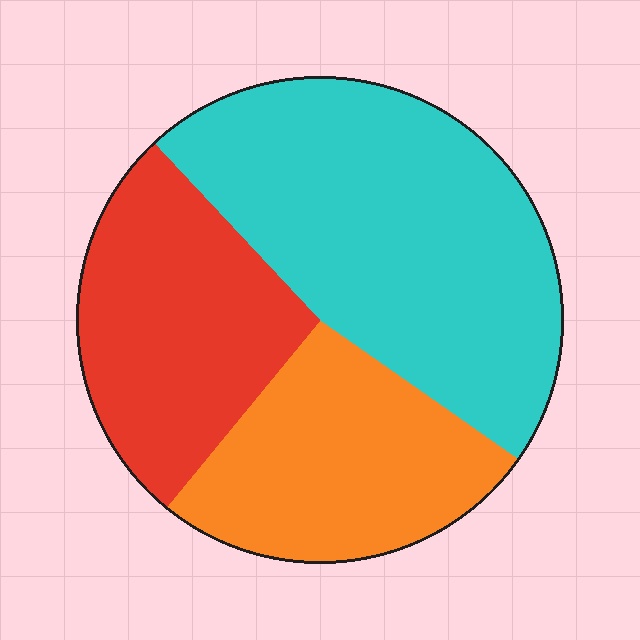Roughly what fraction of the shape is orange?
Orange covers 26% of the shape.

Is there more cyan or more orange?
Cyan.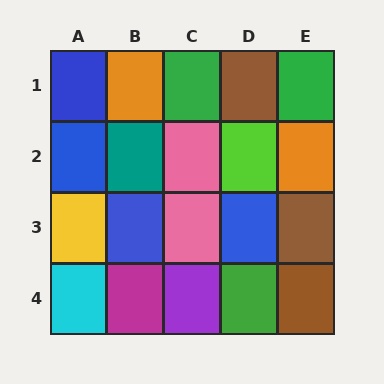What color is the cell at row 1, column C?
Green.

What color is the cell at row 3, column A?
Yellow.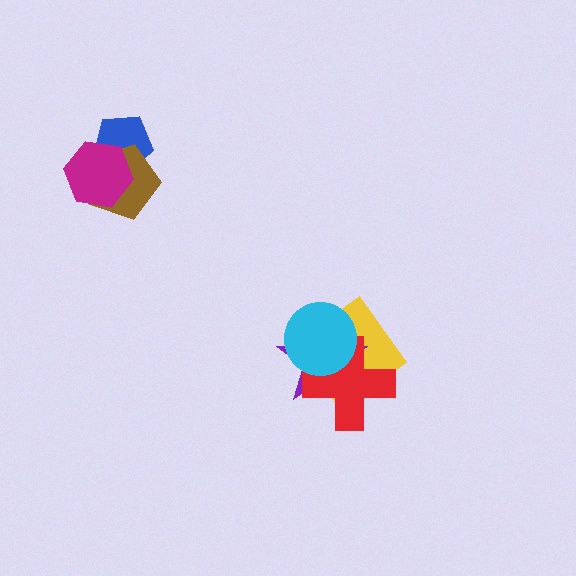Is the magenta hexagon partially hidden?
No, no other shape covers it.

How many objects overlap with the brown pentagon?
2 objects overlap with the brown pentagon.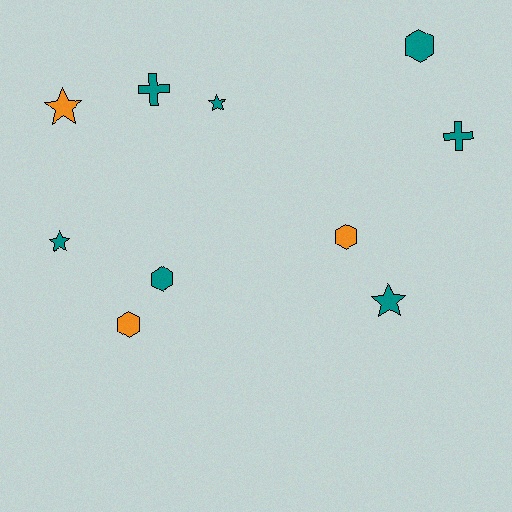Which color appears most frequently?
Teal, with 7 objects.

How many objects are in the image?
There are 10 objects.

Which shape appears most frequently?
Hexagon, with 4 objects.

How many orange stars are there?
There is 1 orange star.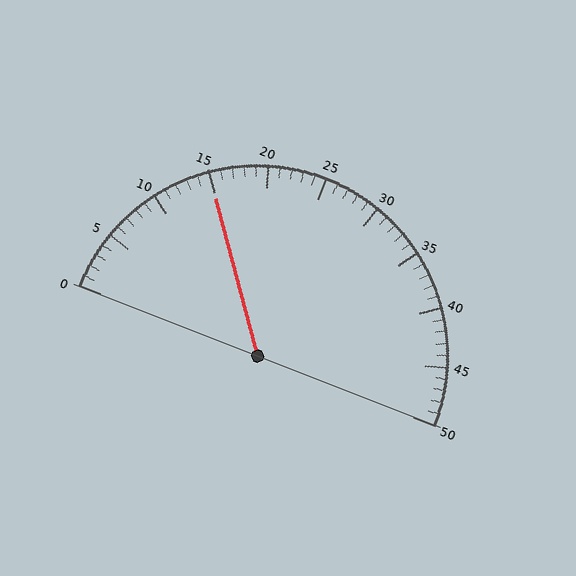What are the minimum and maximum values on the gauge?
The gauge ranges from 0 to 50.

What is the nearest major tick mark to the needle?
The nearest major tick mark is 15.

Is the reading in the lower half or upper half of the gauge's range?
The reading is in the lower half of the range (0 to 50).